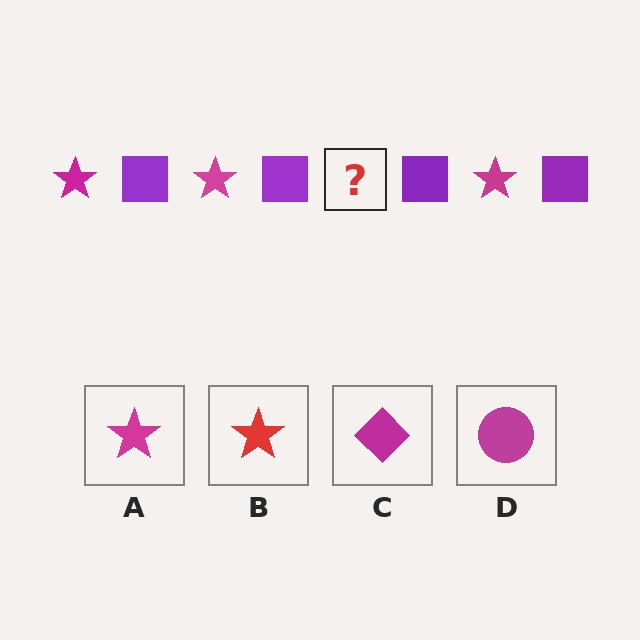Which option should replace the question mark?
Option A.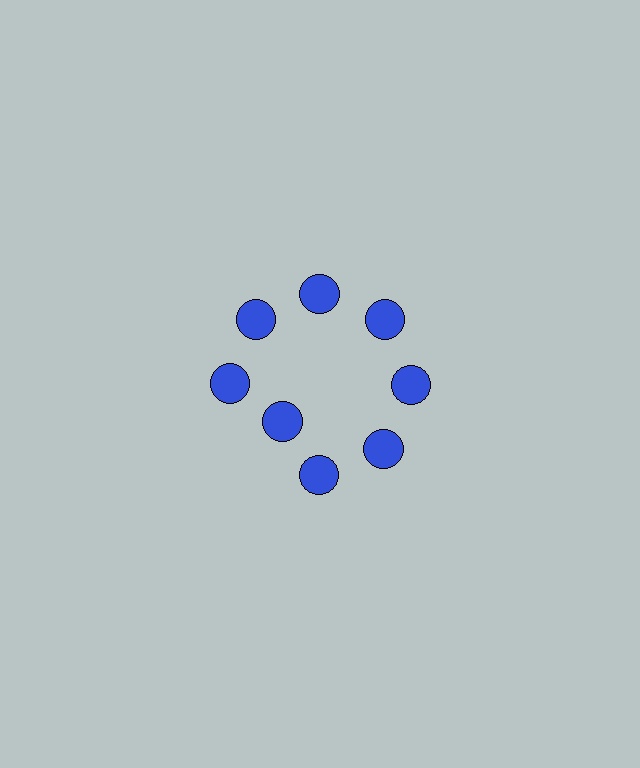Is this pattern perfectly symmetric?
No. The 8 blue circles are arranged in a ring, but one element near the 8 o'clock position is pulled inward toward the center, breaking the 8-fold rotational symmetry.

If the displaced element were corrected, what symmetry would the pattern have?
It would have 8-fold rotational symmetry — the pattern would map onto itself every 45 degrees.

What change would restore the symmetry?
The symmetry would be restored by moving it outward, back onto the ring so that all 8 circles sit at equal angles and equal distance from the center.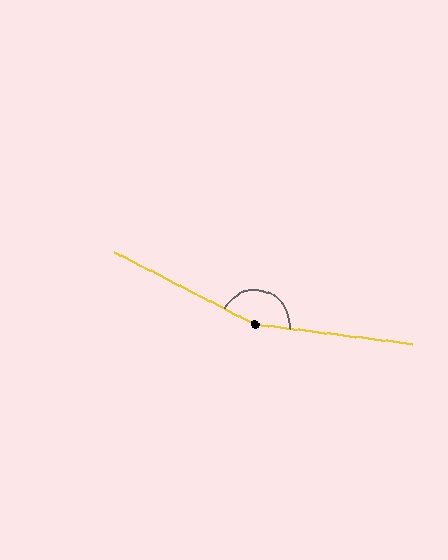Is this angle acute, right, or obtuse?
It is obtuse.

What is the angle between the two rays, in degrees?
Approximately 159 degrees.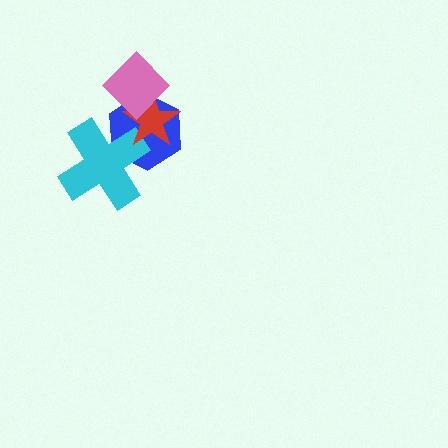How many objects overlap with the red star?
3 objects overlap with the red star.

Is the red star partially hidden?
Yes, it is partially covered by another shape.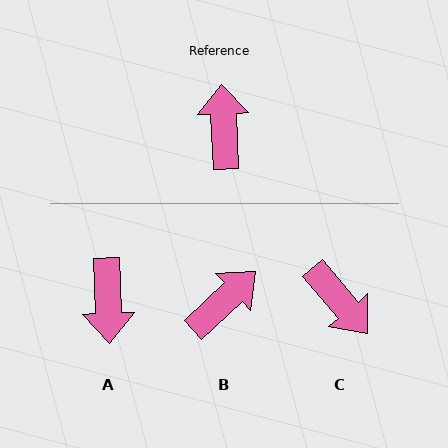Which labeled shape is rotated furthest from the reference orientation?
A, about 180 degrees away.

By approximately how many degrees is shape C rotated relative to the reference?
Approximately 143 degrees clockwise.